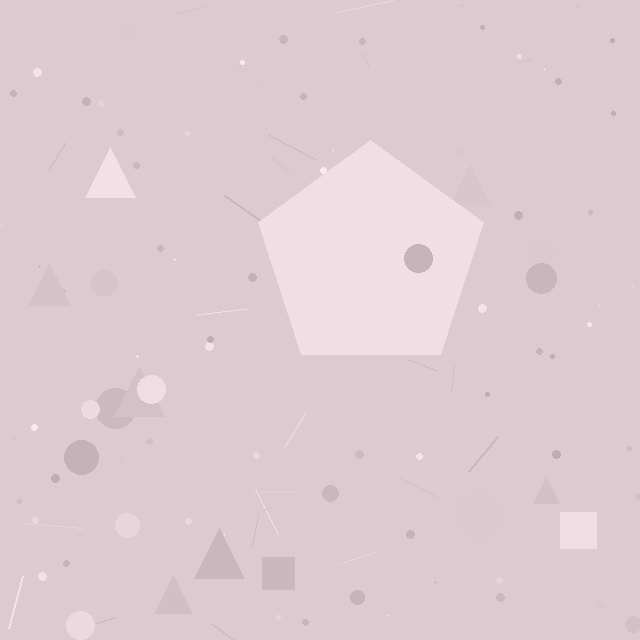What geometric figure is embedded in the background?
A pentagon is embedded in the background.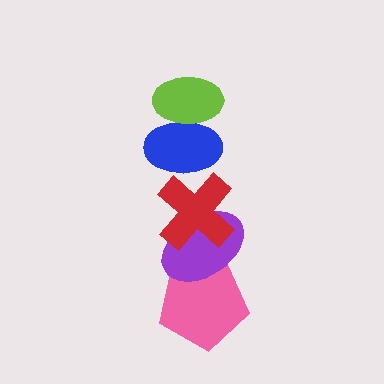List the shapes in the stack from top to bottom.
From top to bottom: the lime ellipse, the blue ellipse, the red cross, the purple ellipse, the pink pentagon.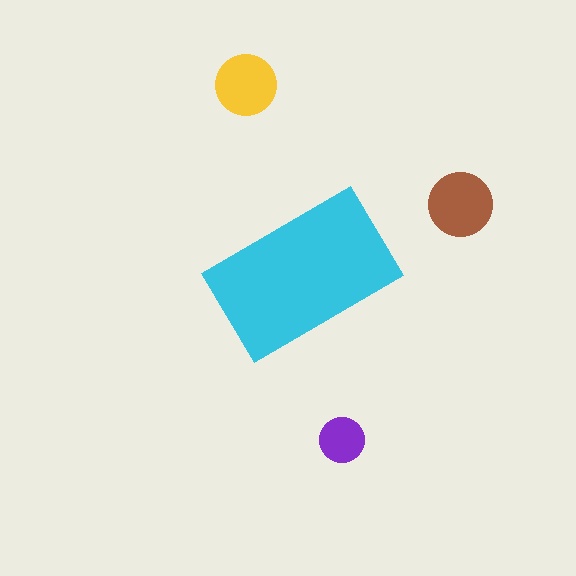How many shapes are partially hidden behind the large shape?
0 shapes are partially hidden.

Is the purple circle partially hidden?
No, the purple circle is fully visible.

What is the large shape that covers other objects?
A cyan rectangle.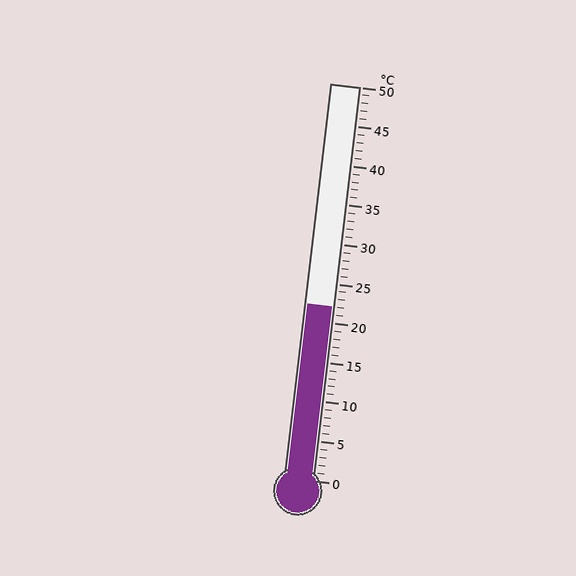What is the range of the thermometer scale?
The thermometer scale ranges from 0°C to 50°C.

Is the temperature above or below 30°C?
The temperature is below 30°C.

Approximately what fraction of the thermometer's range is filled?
The thermometer is filled to approximately 45% of its range.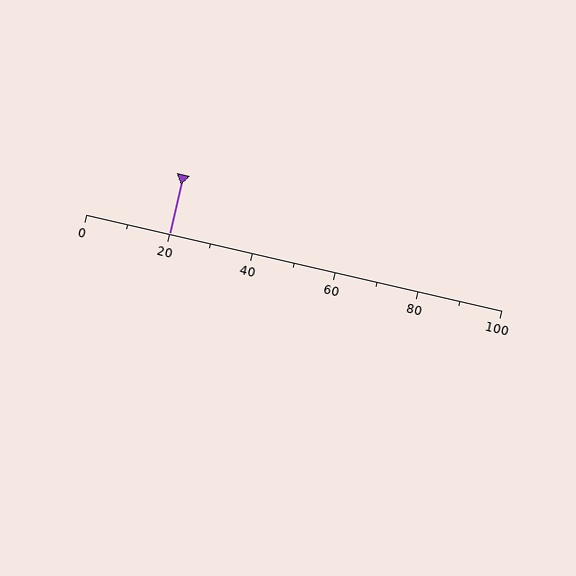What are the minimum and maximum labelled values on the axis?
The axis runs from 0 to 100.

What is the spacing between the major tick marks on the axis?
The major ticks are spaced 20 apart.